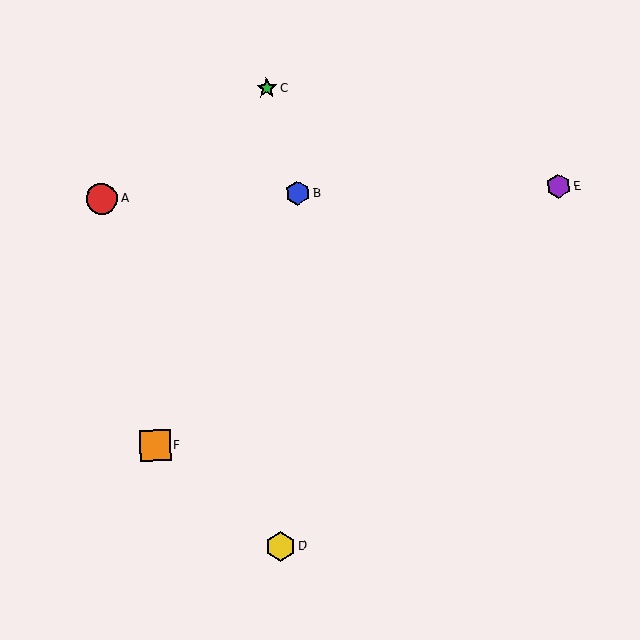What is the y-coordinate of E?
Object E is at y≈186.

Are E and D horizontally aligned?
No, E is at y≈186 and D is at y≈547.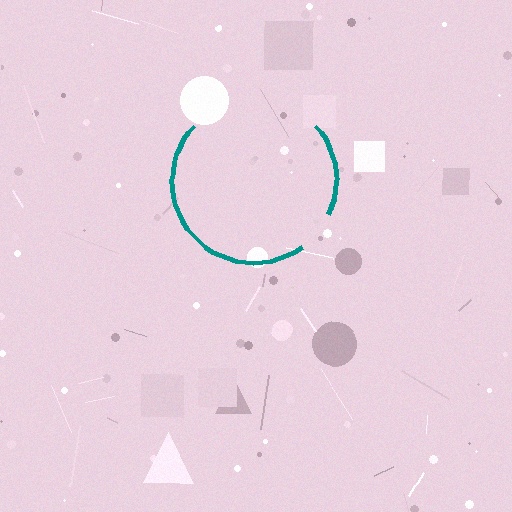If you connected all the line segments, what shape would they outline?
They would outline a circle.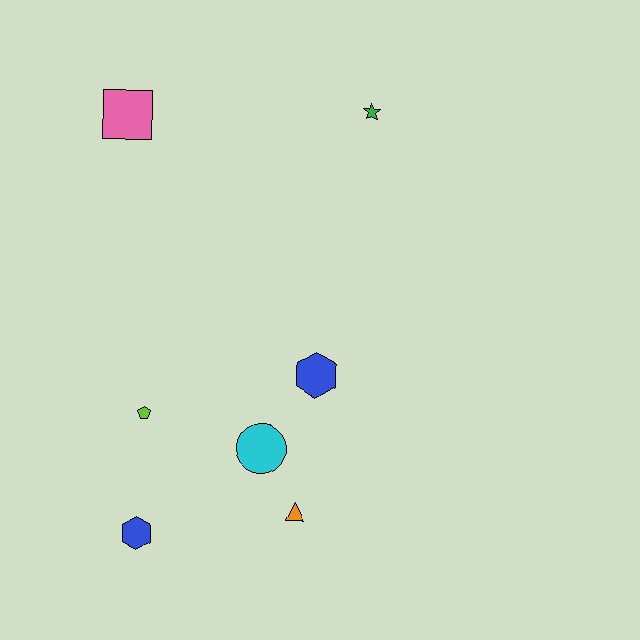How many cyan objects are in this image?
There is 1 cyan object.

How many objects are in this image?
There are 7 objects.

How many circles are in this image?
There is 1 circle.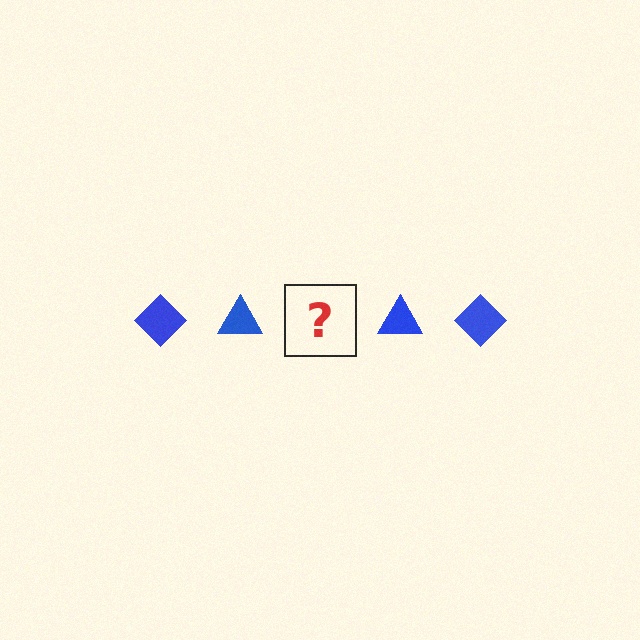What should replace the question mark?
The question mark should be replaced with a blue diamond.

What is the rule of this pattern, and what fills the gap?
The rule is that the pattern cycles through diamond, triangle shapes in blue. The gap should be filled with a blue diamond.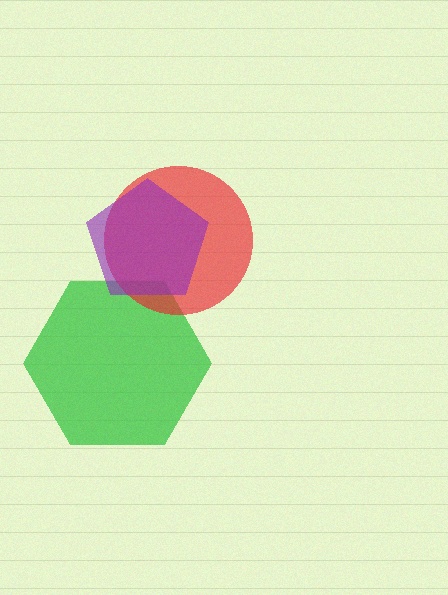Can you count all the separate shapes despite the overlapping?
Yes, there are 3 separate shapes.